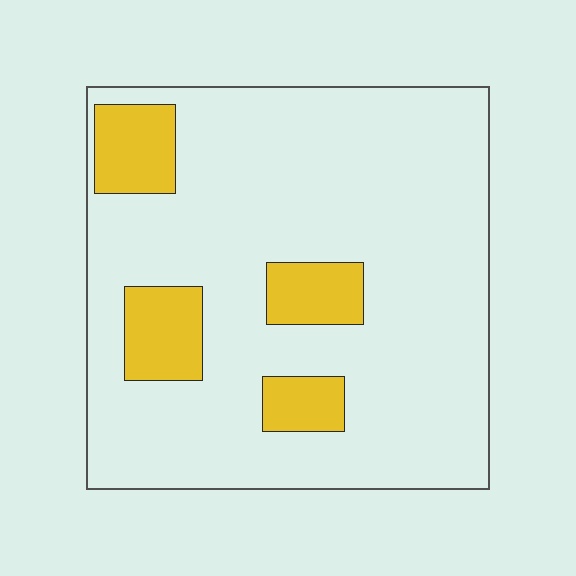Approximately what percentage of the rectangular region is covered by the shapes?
Approximately 15%.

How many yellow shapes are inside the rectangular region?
4.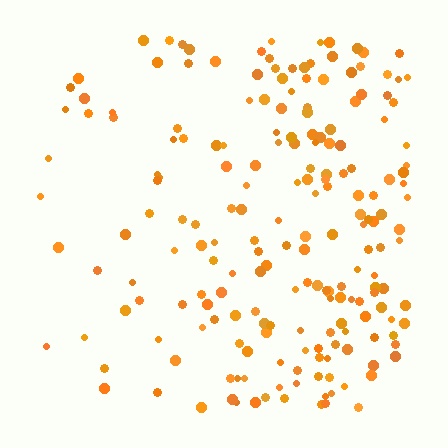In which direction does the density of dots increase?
From left to right, with the right side densest.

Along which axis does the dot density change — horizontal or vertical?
Horizontal.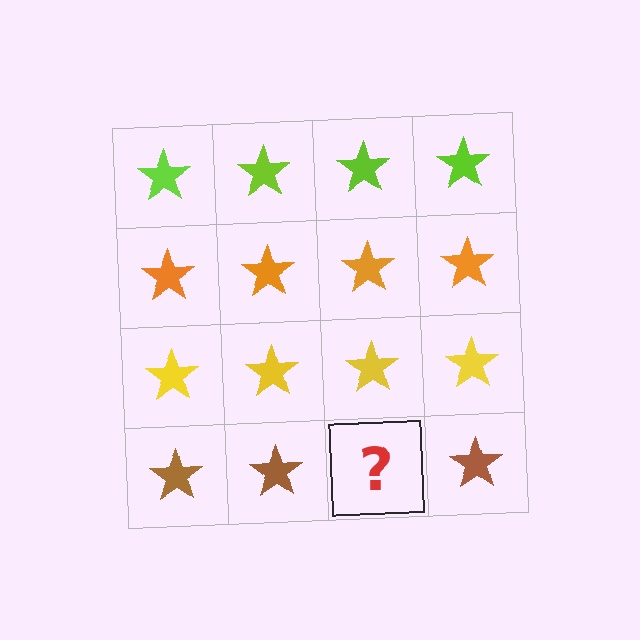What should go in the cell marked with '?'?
The missing cell should contain a brown star.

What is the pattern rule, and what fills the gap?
The rule is that each row has a consistent color. The gap should be filled with a brown star.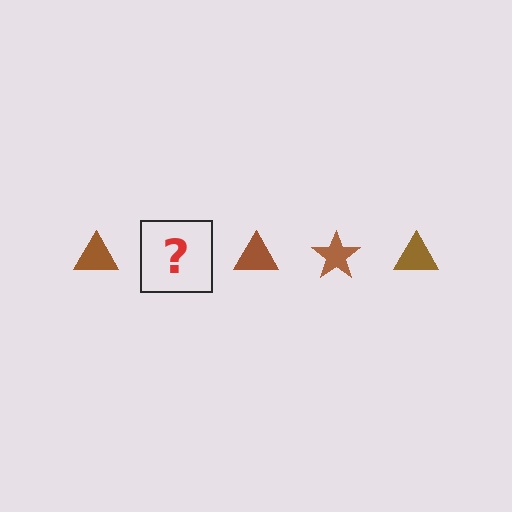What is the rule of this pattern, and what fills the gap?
The rule is that the pattern cycles through triangle, star shapes in brown. The gap should be filled with a brown star.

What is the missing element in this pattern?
The missing element is a brown star.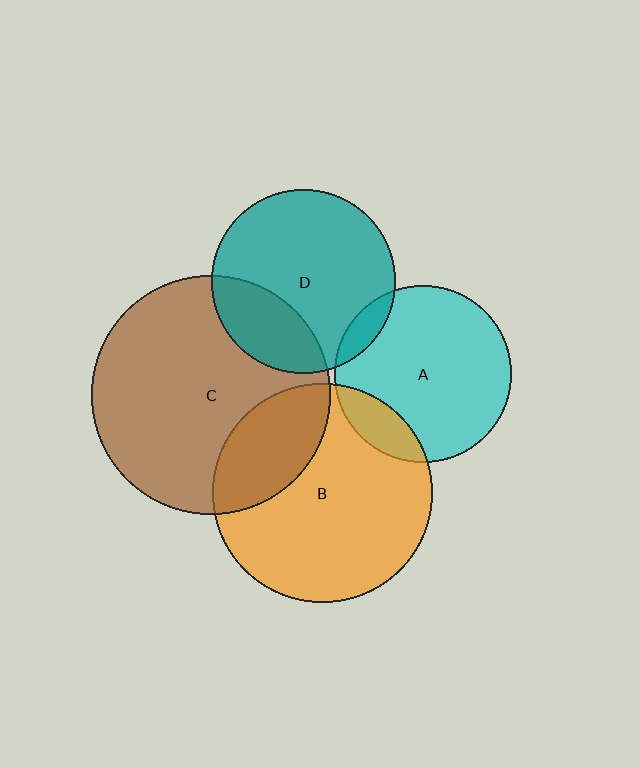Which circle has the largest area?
Circle C (brown).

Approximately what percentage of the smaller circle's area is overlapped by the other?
Approximately 25%.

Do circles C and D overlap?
Yes.